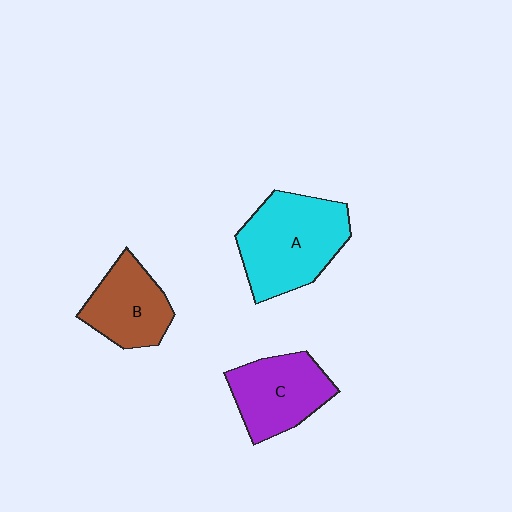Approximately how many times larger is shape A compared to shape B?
Approximately 1.5 times.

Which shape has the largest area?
Shape A (cyan).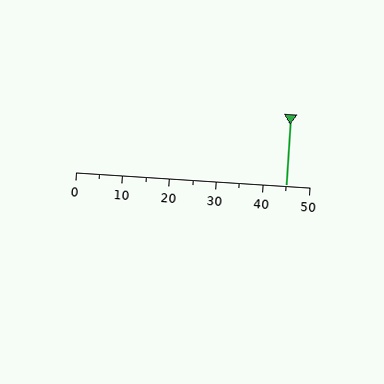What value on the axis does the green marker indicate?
The marker indicates approximately 45.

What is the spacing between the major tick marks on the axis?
The major ticks are spaced 10 apart.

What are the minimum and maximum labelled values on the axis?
The axis runs from 0 to 50.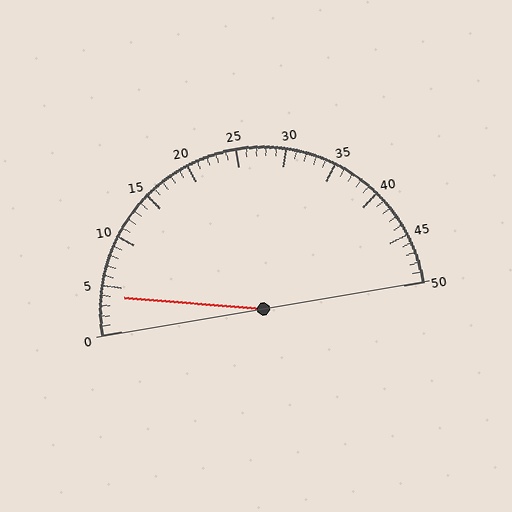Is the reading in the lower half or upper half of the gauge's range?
The reading is in the lower half of the range (0 to 50).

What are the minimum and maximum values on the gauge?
The gauge ranges from 0 to 50.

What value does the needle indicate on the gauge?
The needle indicates approximately 4.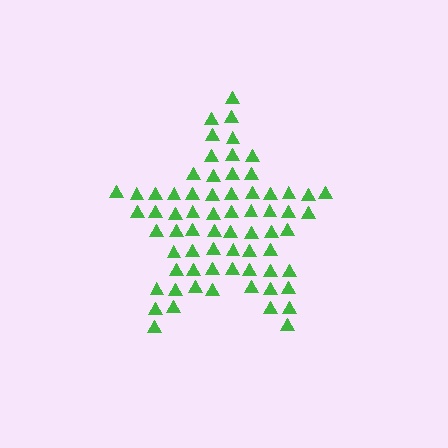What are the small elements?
The small elements are triangles.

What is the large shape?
The large shape is a star.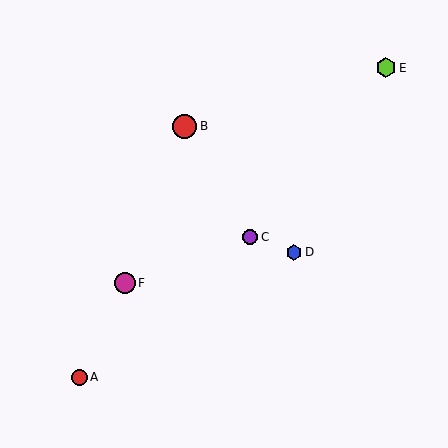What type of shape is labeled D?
Shape D is a blue hexagon.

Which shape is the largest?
The red circle (labeled B) is the largest.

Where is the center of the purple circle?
The center of the purple circle is at (250, 237).